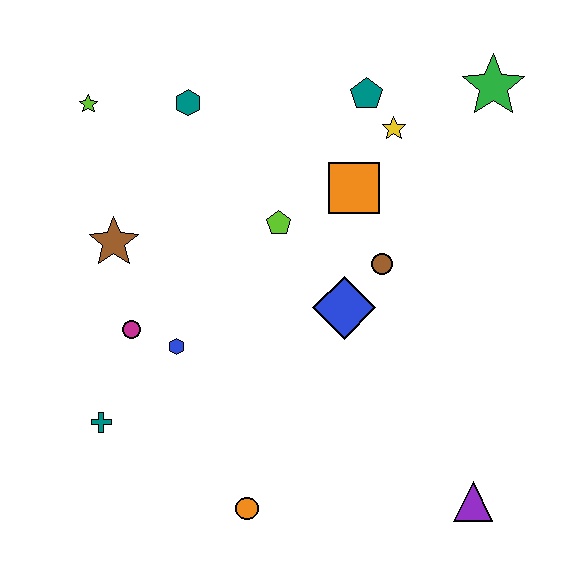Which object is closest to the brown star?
The magenta circle is closest to the brown star.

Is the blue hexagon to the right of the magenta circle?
Yes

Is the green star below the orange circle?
No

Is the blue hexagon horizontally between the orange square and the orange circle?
No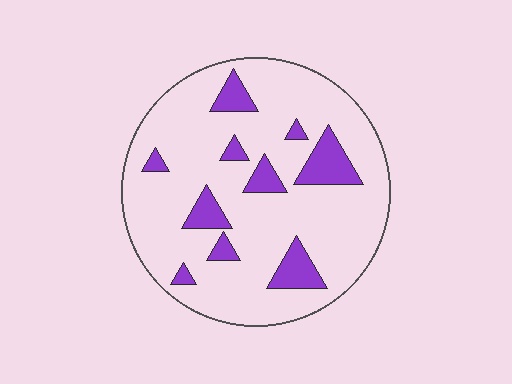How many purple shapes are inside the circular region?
10.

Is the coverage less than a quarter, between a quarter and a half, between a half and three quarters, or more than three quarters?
Less than a quarter.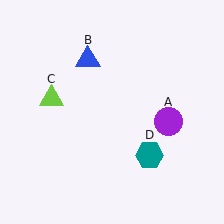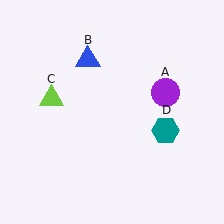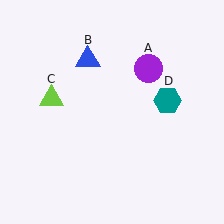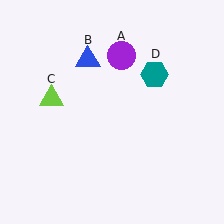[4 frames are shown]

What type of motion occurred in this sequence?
The purple circle (object A), teal hexagon (object D) rotated counterclockwise around the center of the scene.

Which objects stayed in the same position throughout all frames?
Blue triangle (object B) and lime triangle (object C) remained stationary.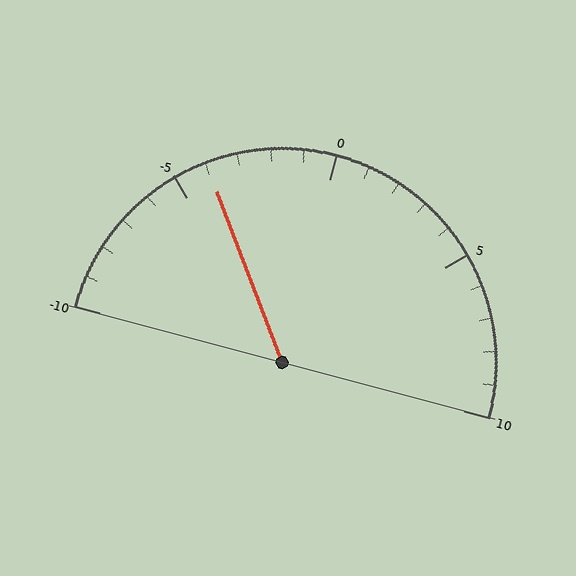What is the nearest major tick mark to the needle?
The nearest major tick mark is -5.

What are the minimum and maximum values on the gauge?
The gauge ranges from -10 to 10.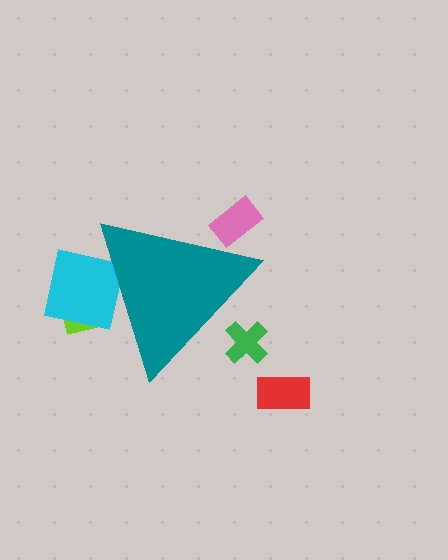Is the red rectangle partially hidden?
No, the red rectangle is fully visible.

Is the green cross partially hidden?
Yes, the green cross is partially hidden behind the teal triangle.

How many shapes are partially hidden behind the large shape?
4 shapes are partially hidden.